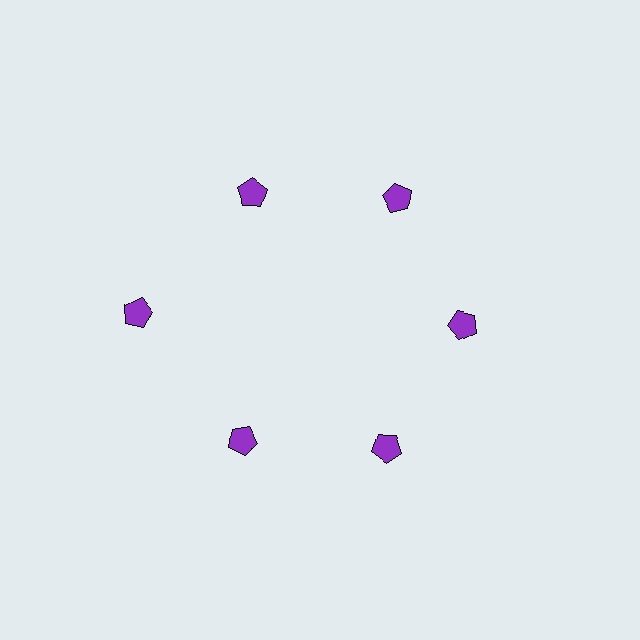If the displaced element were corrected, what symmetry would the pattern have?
It would have 6-fold rotational symmetry — the pattern would map onto itself every 60 degrees.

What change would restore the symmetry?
The symmetry would be restored by moving it inward, back onto the ring so that all 6 pentagons sit at equal angles and equal distance from the center.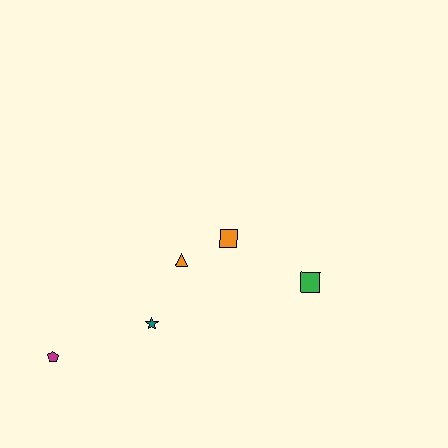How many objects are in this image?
There are 5 objects.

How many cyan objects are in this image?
There are no cyan objects.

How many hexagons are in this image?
There are no hexagons.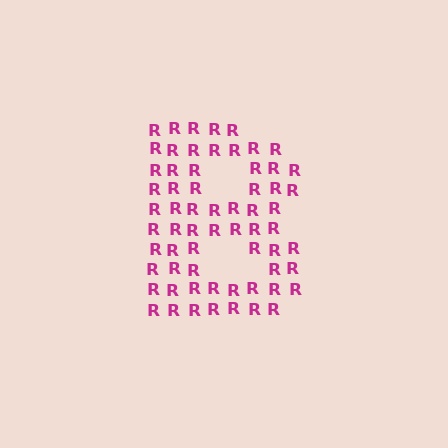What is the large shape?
The large shape is the letter B.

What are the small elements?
The small elements are letter R's.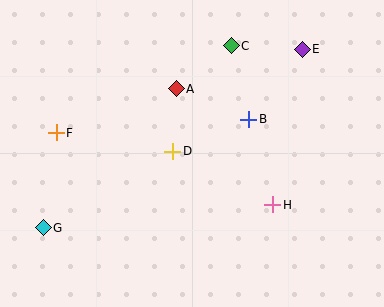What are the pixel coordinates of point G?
Point G is at (43, 228).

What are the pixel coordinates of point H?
Point H is at (273, 205).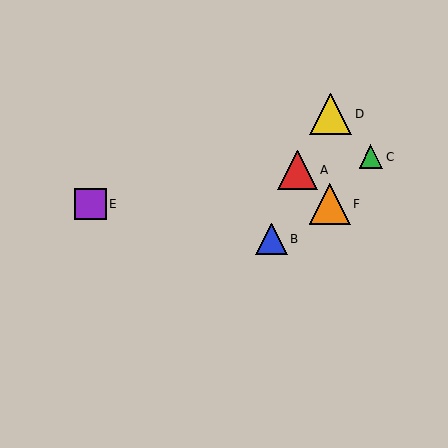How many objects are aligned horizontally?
2 objects (E, F) are aligned horizontally.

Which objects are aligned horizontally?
Objects E, F are aligned horizontally.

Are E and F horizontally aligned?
Yes, both are at y≈204.